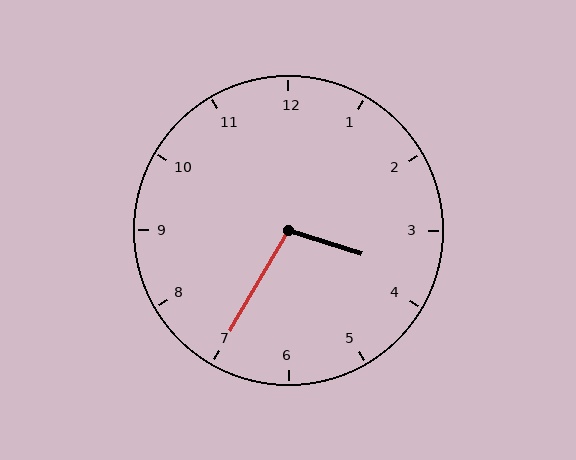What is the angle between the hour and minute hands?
Approximately 102 degrees.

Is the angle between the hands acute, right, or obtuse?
It is obtuse.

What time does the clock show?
3:35.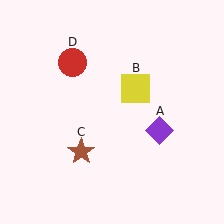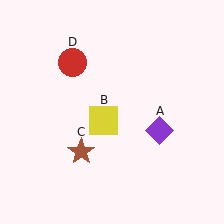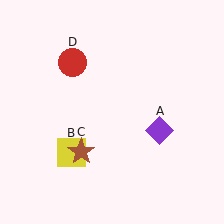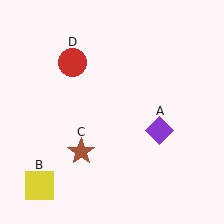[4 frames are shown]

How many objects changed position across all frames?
1 object changed position: yellow square (object B).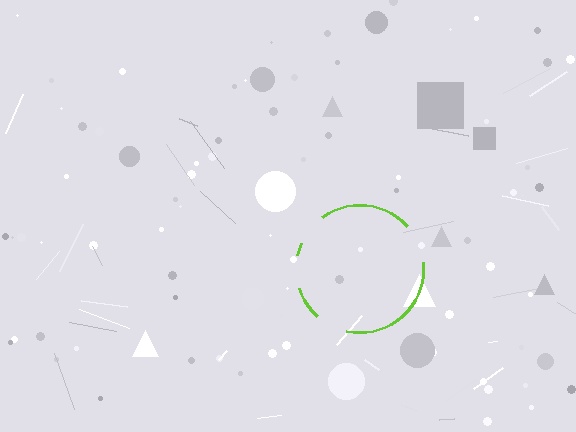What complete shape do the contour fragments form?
The contour fragments form a circle.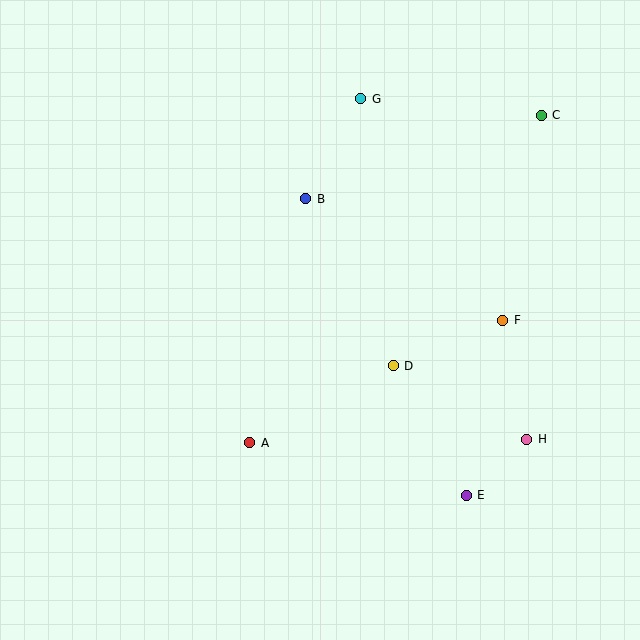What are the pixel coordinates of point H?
Point H is at (527, 439).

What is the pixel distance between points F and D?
The distance between F and D is 119 pixels.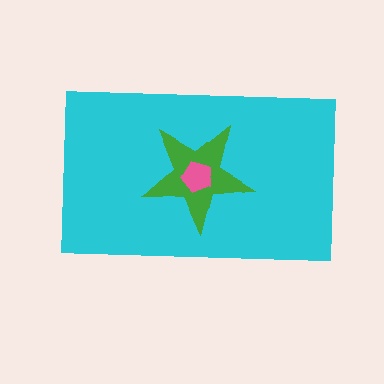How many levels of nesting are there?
3.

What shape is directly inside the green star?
The pink pentagon.